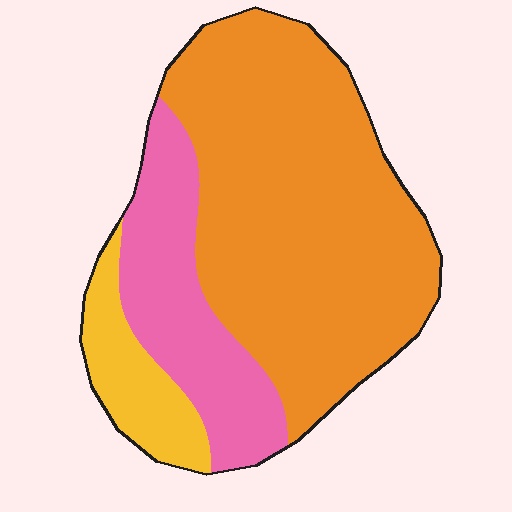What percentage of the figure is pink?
Pink covers roughly 25% of the figure.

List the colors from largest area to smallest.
From largest to smallest: orange, pink, yellow.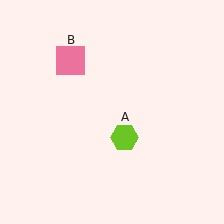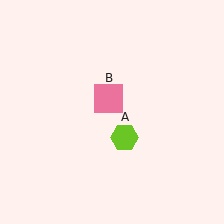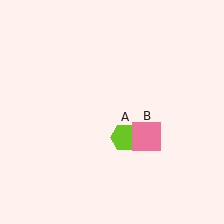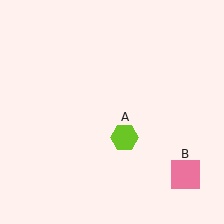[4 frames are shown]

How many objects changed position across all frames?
1 object changed position: pink square (object B).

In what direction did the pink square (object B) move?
The pink square (object B) moved down and to the right.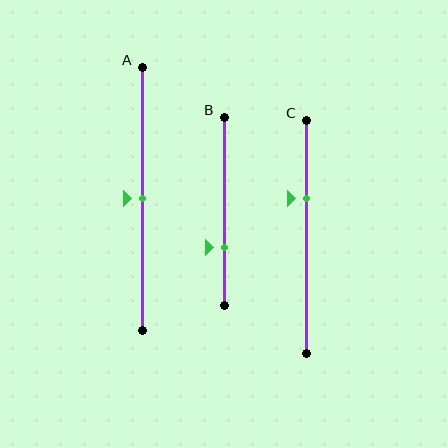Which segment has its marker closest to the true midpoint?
Segment A has its marker closest to the true midpoint.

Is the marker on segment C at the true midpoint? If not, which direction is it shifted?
No, the marker on segment C is shifted upward by about 16% of the segment length.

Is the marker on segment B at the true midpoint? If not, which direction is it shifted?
No, the marker on segment B is shifted downward by about 20% of the segment length.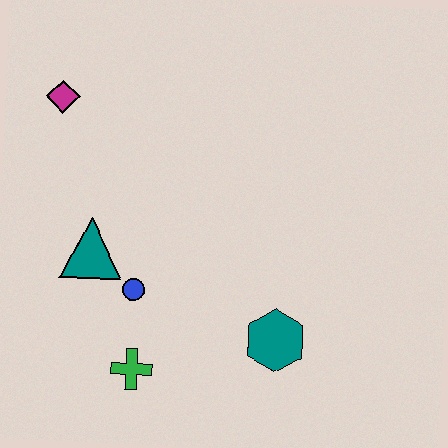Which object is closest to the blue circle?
The teal triangle is closest to the blue circle.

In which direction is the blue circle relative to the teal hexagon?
The blue circle is to the left of the teal hexagon.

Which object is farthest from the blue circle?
The magenta diamond is farthest from the blue circle.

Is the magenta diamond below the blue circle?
No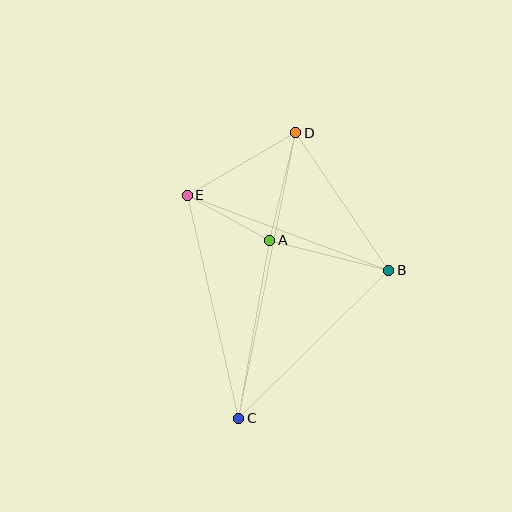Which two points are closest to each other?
Points A and E are closest to each other.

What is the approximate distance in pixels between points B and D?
The distance between B and D is approximately 166 pixels.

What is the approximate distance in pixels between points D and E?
The distance between D and E is approximately 125 pixels.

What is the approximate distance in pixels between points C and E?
The distance between C and E is approximately 229 pixels.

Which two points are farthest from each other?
Points C and D are farthest from each other.